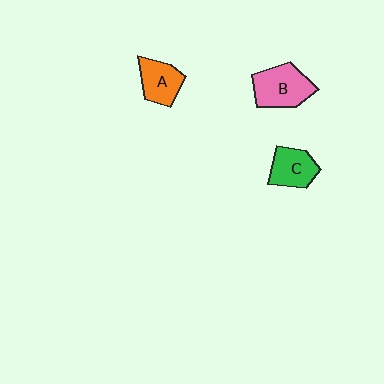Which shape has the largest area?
Shape B (pink).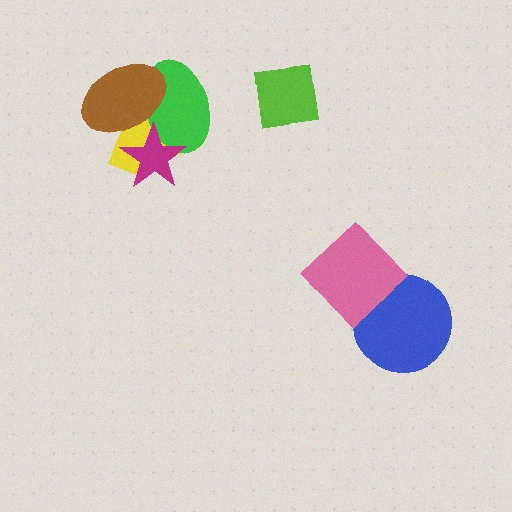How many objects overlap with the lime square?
0 objects overlap with the lime square.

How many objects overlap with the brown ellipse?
3 objects overlap with the brown ellipse.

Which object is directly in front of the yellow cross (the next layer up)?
The green ellipse is directly in front of the yellow cross.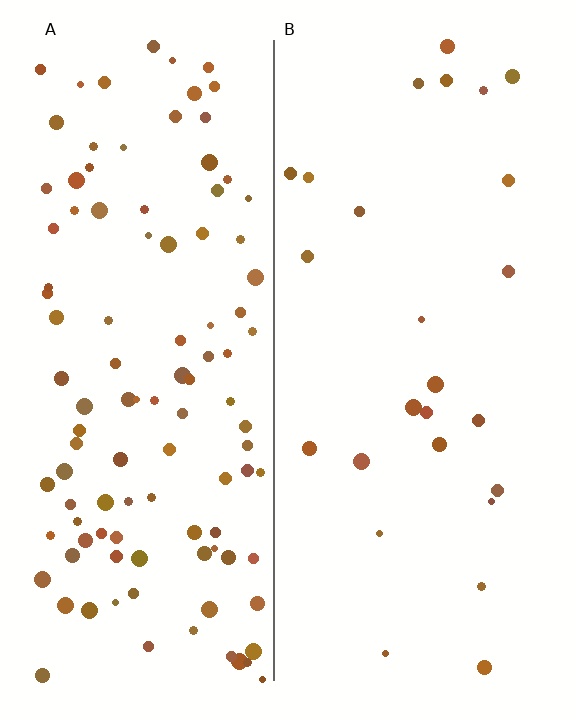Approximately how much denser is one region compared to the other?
Approximately 4.2× — region A over region B.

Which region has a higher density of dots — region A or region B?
A (the left).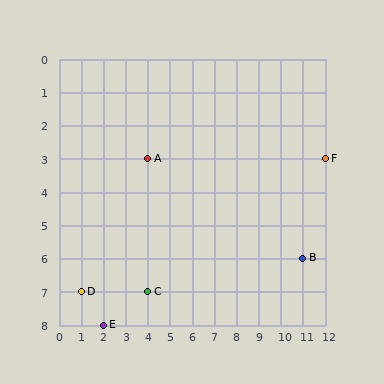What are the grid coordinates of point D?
Point D is at grid coordinates (1, 7).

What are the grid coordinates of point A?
Point A is at grid coordinates (4, 3).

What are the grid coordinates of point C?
Point C is at grid coordinates (4, 7).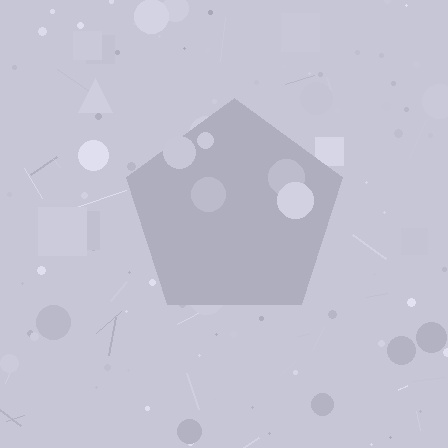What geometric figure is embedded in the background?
A pentagon is embedded in the background.